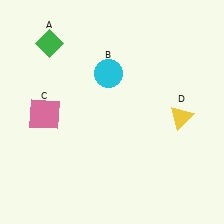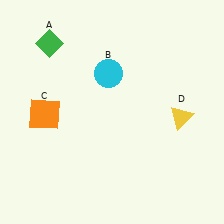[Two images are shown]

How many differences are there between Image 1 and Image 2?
There is 1 difference between the two images.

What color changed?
The square (C) changed from pink in Image 1 to orange in Image 2.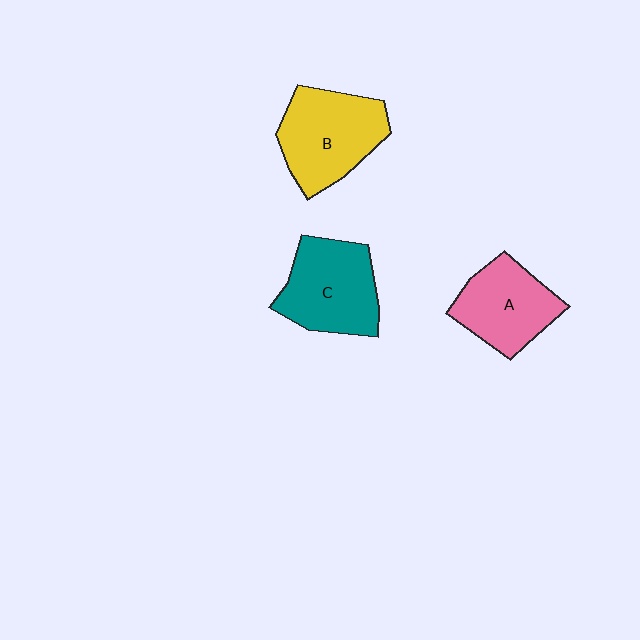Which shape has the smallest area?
Shape A (pink).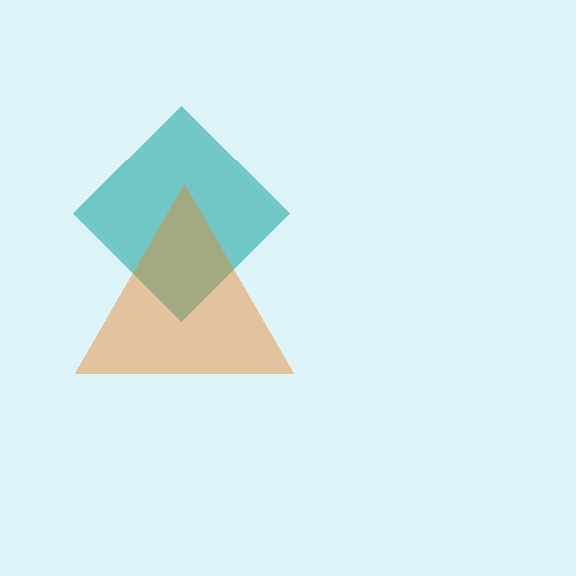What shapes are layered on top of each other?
The layered shapes are: a teal diamond, an orange triangle.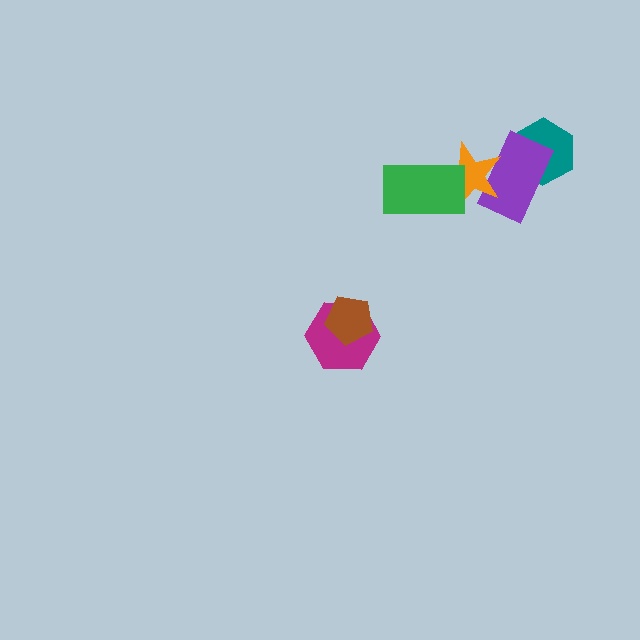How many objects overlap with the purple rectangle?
2 objects overlap with the purple rectangle.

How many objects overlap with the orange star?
2 objects overlap with the orange star.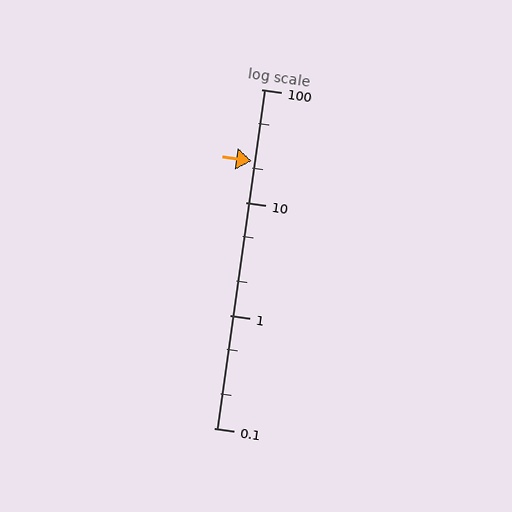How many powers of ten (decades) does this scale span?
The scale spans 3 decades, from 0.1 to 100.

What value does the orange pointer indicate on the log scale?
The pointer indicates approximately 23.